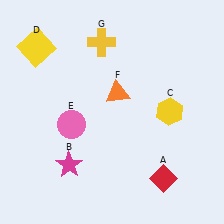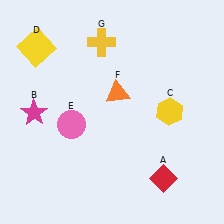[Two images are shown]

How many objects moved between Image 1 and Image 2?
1 object moved between the two images.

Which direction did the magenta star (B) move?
The magenta star (B) moved up.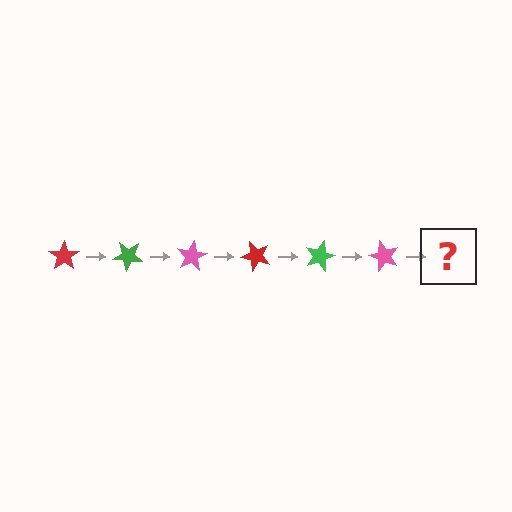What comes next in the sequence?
The next element should be a red star, rotated 240 degrees from the start.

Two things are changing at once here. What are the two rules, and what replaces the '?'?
The two rules are that it rotates 40 degrees each step and the color cycles through red, green, and pink. The '?' should be a red star, rotated 240 degrees from the start.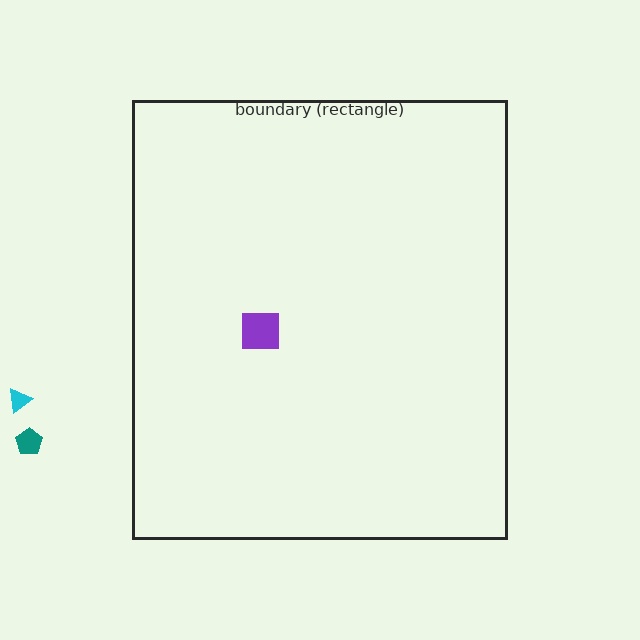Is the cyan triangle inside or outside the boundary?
Outside.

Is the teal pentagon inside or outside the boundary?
Outside.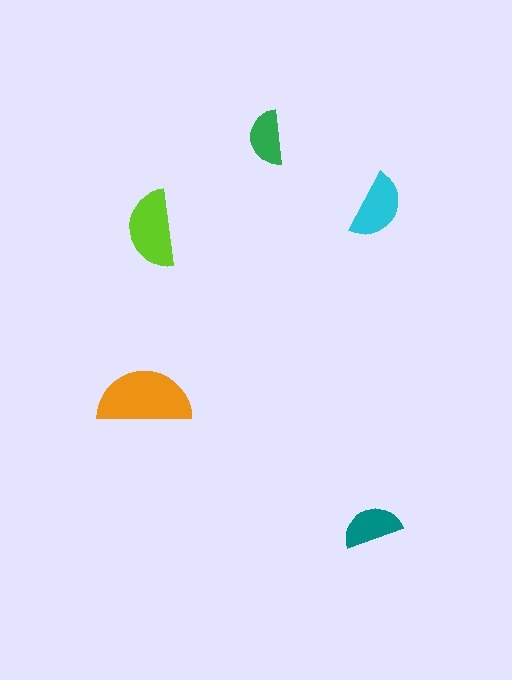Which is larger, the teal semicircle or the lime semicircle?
The lime one.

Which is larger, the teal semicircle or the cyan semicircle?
The cyan one.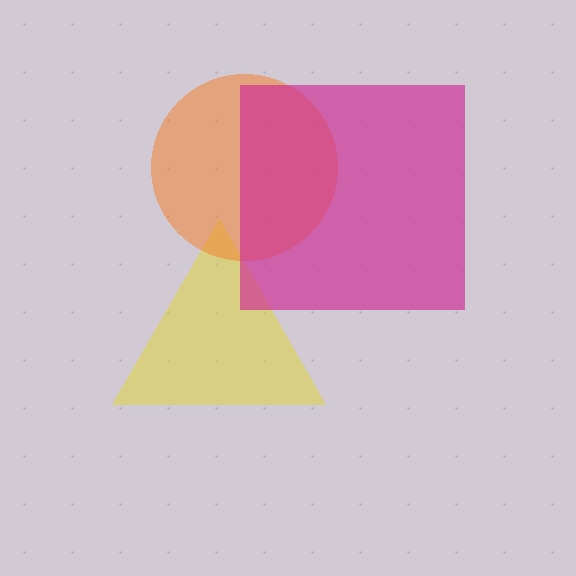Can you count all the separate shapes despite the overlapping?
Yes, there are 3 separate shapes.